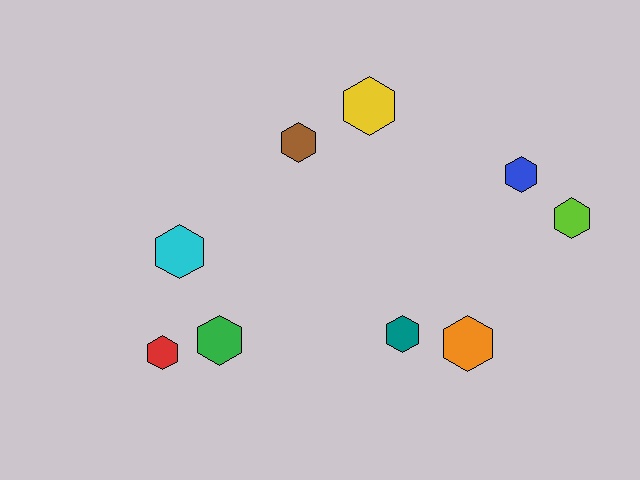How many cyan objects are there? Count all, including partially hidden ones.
There is 1 cyan object.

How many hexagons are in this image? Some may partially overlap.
There are 9 hexagons.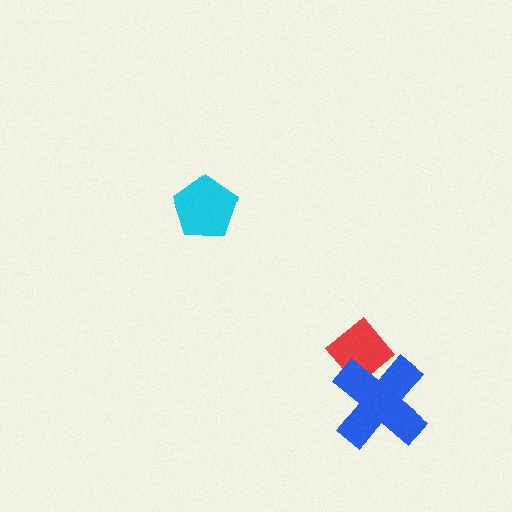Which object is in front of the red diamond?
The blue cross is in front of the red diamond.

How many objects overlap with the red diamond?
1 object overlaps with the red diamond.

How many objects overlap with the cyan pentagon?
0 objects overlap with the cyan pentagon.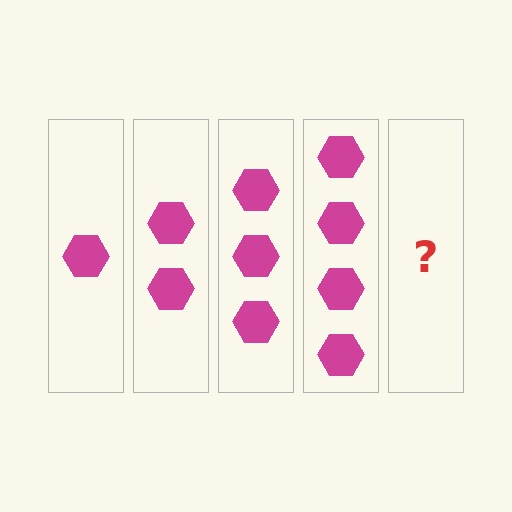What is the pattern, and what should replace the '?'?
The pattern is that each step adds one more hexagon. The '?' should be 5 hexagons.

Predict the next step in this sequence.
The next step is 5 hexagons.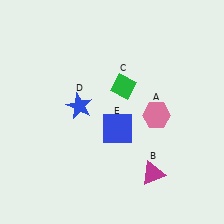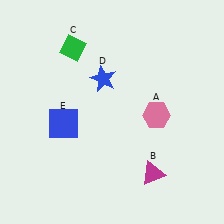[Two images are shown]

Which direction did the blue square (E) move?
The blue square (E) moved left.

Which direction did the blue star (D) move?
The blue star (D) moved up.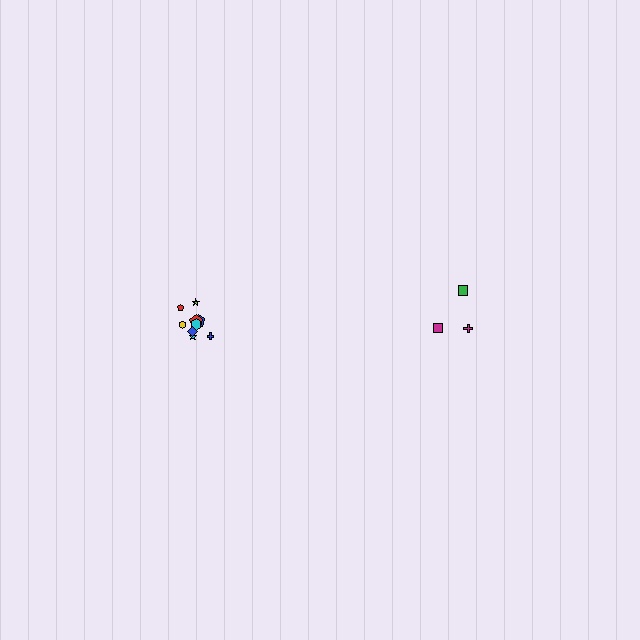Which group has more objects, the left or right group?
The left group.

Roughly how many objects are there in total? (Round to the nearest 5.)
Roughly 15 objects in total.